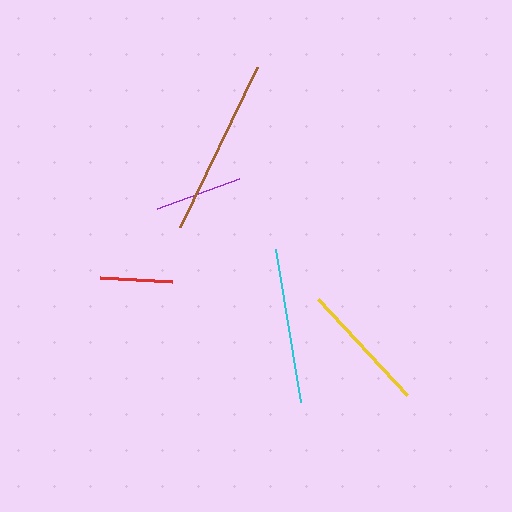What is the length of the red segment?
The red segment is approximately 72 pixels long.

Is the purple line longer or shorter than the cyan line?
The cyan line is longer than the purple line.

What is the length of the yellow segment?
The yellow segment is approximately 131 pixels long.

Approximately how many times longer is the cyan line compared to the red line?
The cyan line is approximately 2.2 times the length of the red line.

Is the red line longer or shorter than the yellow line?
The yellow line is longer than the red line.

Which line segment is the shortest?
The red line is the shortest at approximately 72 pixels.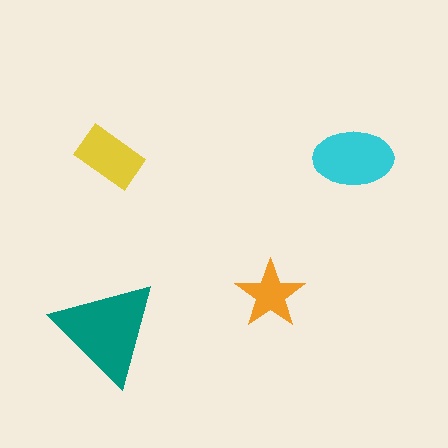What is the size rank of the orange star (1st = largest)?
4th.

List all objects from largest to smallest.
The teal triangle, the cyan ellipse, the yellow rectangle, the orange star.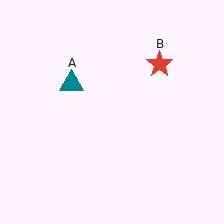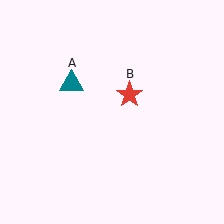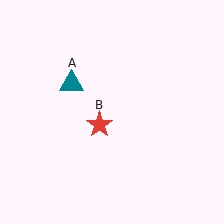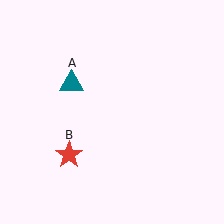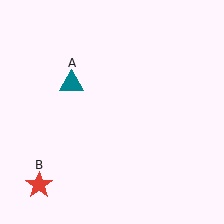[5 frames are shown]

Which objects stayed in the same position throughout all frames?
Teal triangle (object A) remained stationary.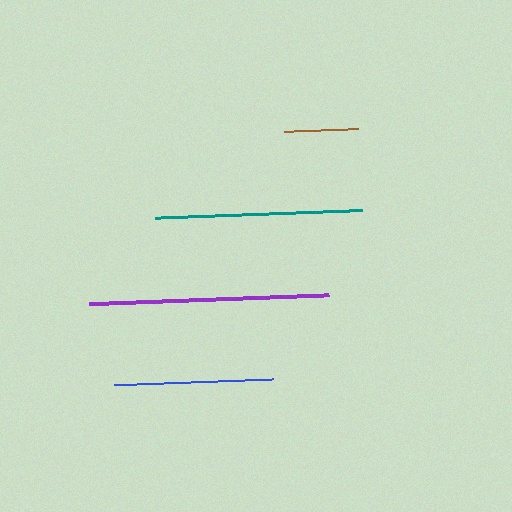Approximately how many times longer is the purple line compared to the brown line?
The purple line is approximately 3.2 times the length of the brown line.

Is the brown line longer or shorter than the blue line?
The blue line is longer than the brown line.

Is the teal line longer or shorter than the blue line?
The teal line is longer than the blue line.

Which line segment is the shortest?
The brown line is the shortest at approximately 74 pixels.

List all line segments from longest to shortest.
From longest to shortest: purple, teal, blue, brown.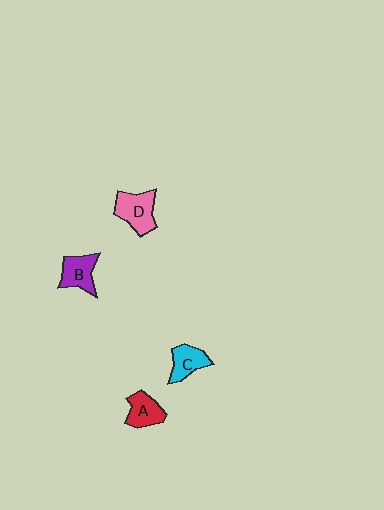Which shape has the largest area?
Shape D (pink).